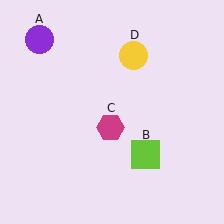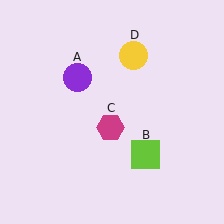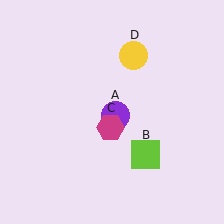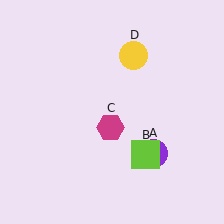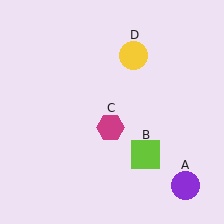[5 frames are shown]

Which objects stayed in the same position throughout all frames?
Lime square (object B) and magenta hexagon (object C) and yellow circle (object D) remained stationary.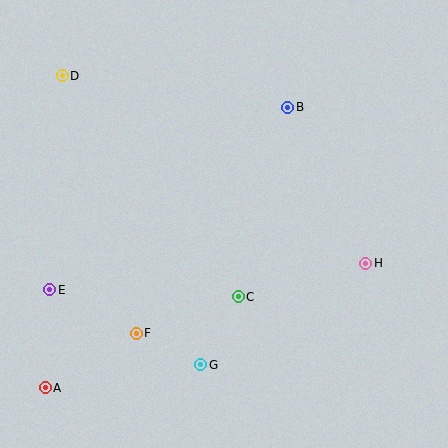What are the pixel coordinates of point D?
Point D is at (62, 76).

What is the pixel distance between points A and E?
The distance between A and E is 98 pixels.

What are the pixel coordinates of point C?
Point C is at (238, 297).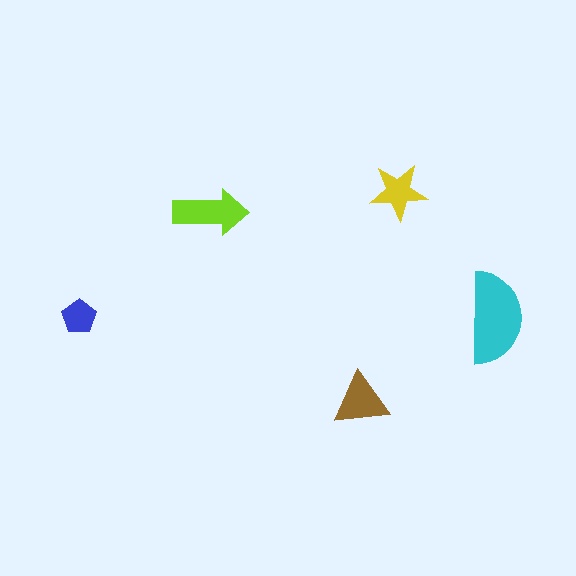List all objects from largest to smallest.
The cyan semicircle, the lime arrow, the brown triangle, the yellow star, the blue pentagon.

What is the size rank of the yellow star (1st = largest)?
4th.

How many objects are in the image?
There are 5 objects in the image.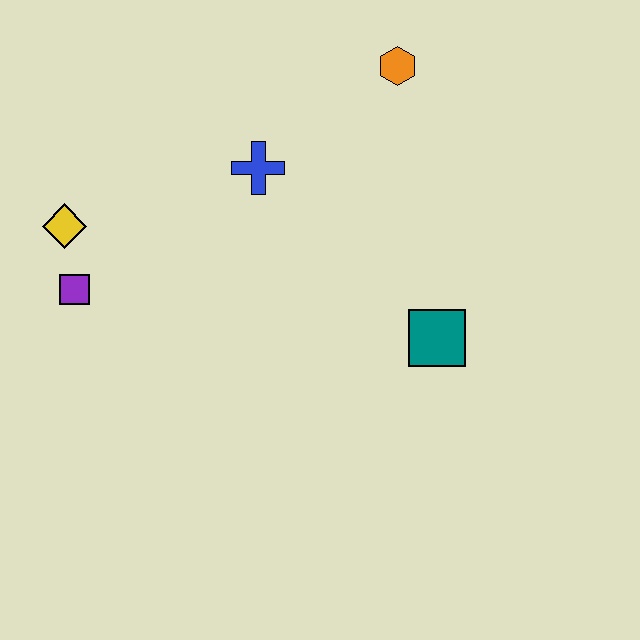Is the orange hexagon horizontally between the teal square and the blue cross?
Yes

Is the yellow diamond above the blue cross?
No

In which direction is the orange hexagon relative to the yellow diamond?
The orange hexagon is to the right of the yellow diamond.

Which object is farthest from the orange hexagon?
The purple square is farthest from the orange hexagon.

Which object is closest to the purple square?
The yellow diamond is closest to the purple square.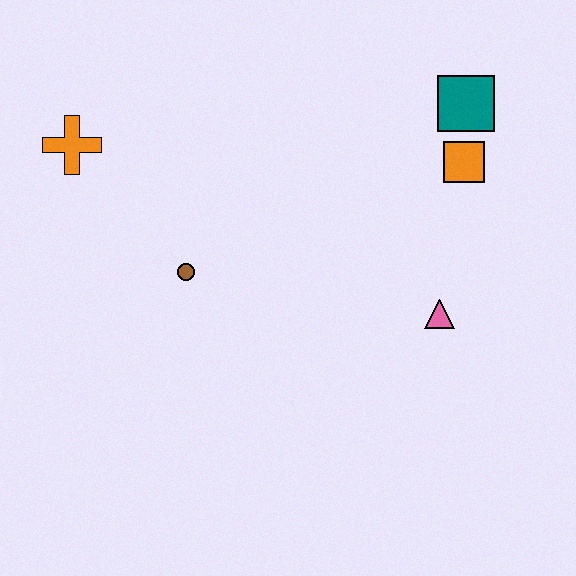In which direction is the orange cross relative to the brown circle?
The orange cross is above the brown circle.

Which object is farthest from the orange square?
The orange cross is farthest from the orange square.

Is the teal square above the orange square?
Yes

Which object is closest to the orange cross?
The brown circle is closest to the orange cross.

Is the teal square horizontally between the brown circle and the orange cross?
No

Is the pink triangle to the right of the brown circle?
Yes